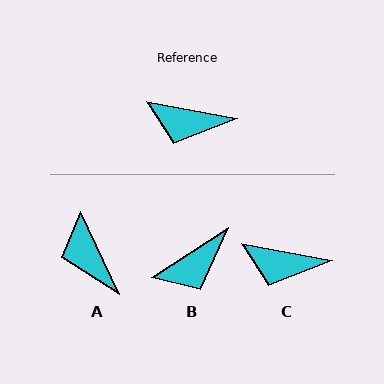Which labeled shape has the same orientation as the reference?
C.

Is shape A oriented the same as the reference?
No, it is off by about 54 degrees.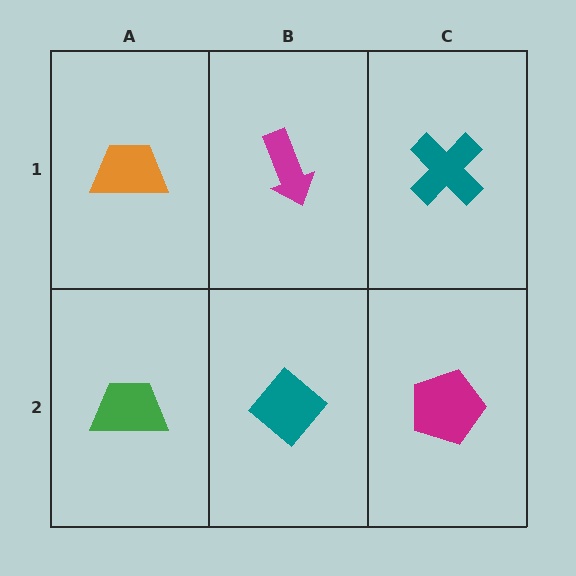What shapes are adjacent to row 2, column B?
A magenta arrow (row 1, column B), a green trapezoid (row 2, column A), a magenta pentagon (row 2, column C).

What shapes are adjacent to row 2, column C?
A teal cross (row 1, column C), a teal diamond (row 2, column B).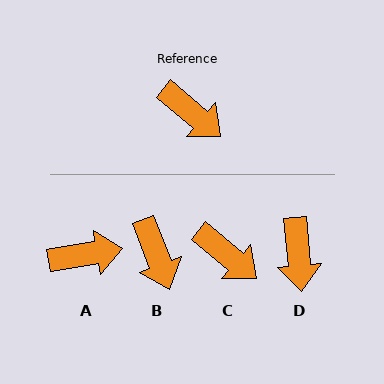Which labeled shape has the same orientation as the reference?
C.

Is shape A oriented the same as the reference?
No, it is off by about 49 degrees.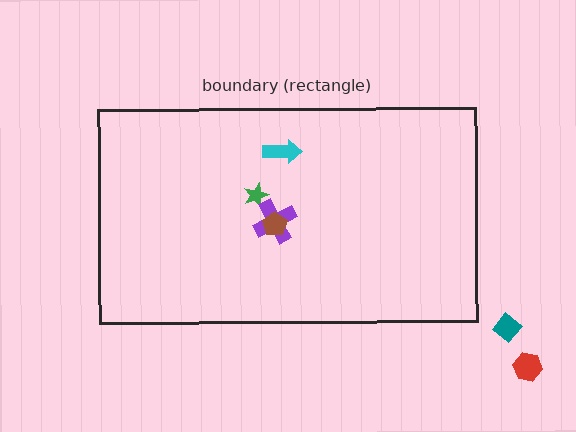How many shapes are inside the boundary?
4 inside, 2 outside.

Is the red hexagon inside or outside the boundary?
Outside.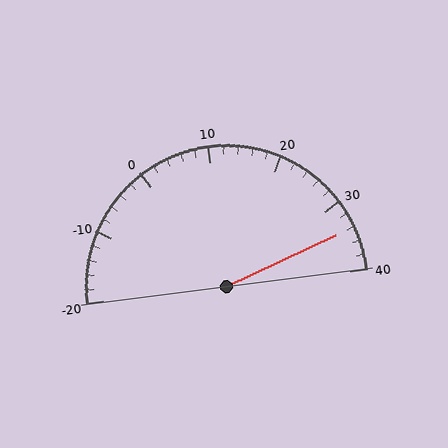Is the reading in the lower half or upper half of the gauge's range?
The reading is in the upper half of the range (-20 to 40).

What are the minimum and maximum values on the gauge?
The gauge ranges from -20 to 40.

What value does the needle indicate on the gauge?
The needle indicates approximately 34.